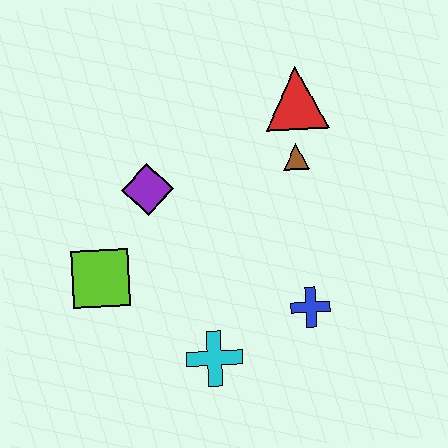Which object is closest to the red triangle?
The brown triangle is closest to the red triangle.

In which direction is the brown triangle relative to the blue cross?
The brown triangle is above the blue cross.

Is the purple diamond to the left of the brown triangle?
Yes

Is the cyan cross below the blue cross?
Yes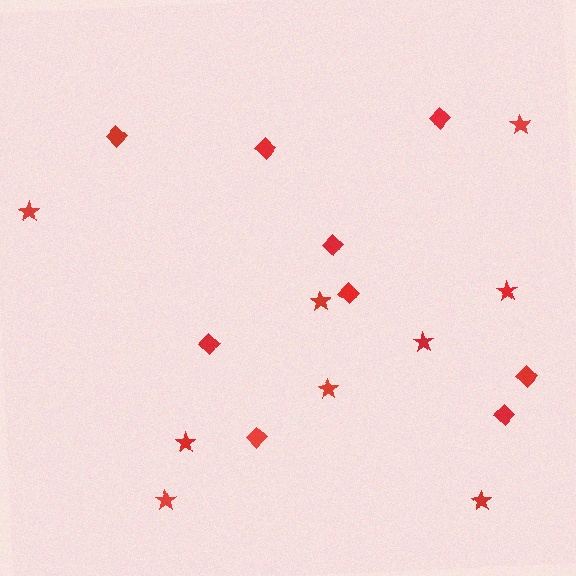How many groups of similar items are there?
There are 2 groups: one group of diamonds (9) and one group of stars (9).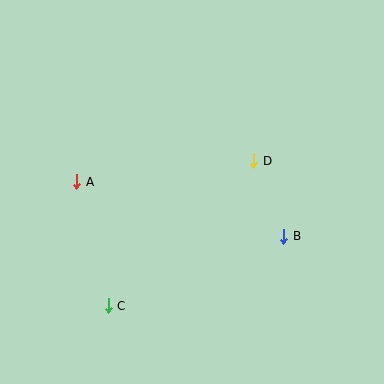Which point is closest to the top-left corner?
Point A is closest to the top-left corner.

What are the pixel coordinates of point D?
Point D is at (254, 161).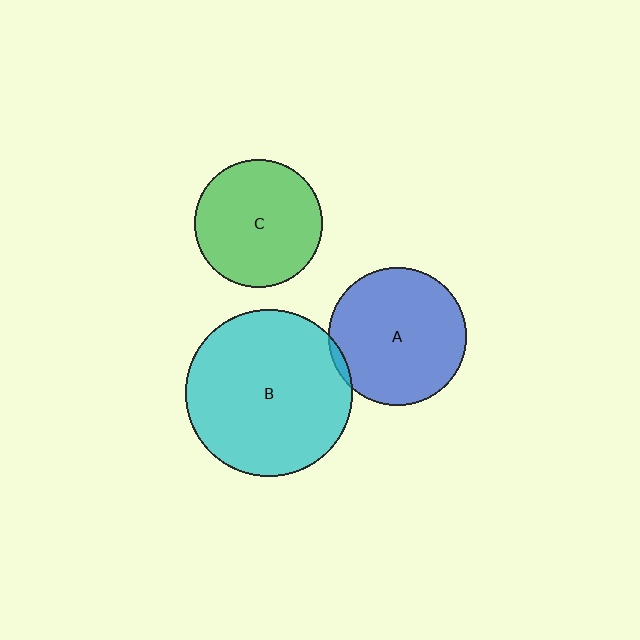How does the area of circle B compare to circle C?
Approximately 1.7 times.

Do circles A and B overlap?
Yes.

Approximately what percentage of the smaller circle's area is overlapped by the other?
Approximately 5%.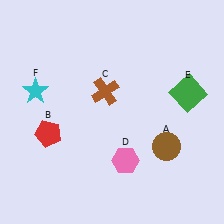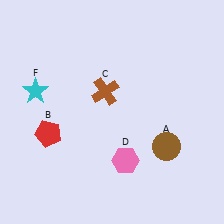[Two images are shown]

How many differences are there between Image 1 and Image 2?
There is 1 difference between the two images.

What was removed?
The green square (E) was removed in Image 2.